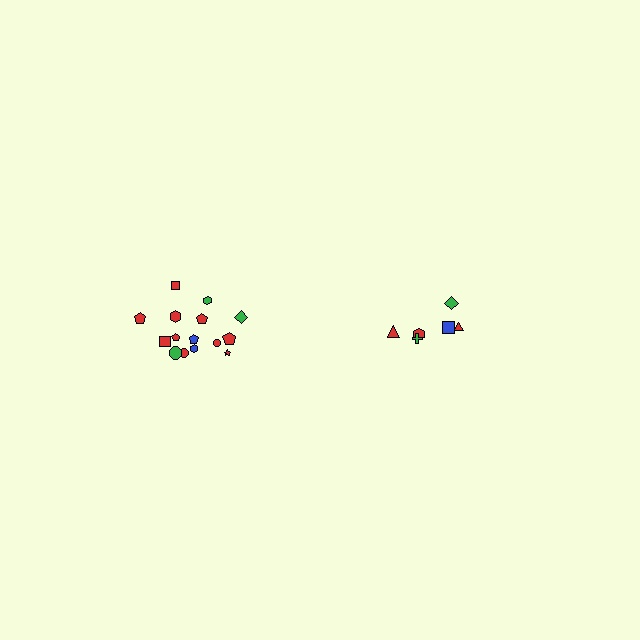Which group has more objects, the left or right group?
The left group.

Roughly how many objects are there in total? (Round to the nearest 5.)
Roughly 20 objects in total.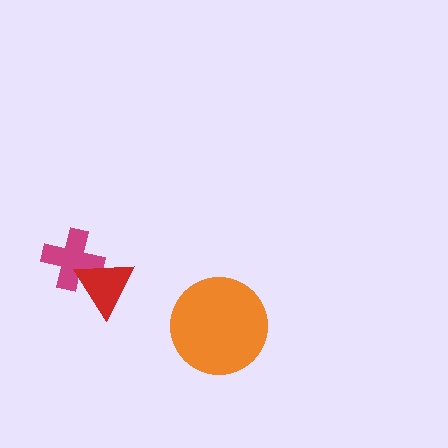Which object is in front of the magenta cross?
The red triangle is in front of the magenta cross.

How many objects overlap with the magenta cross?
1 object overlaps with the magenta cross.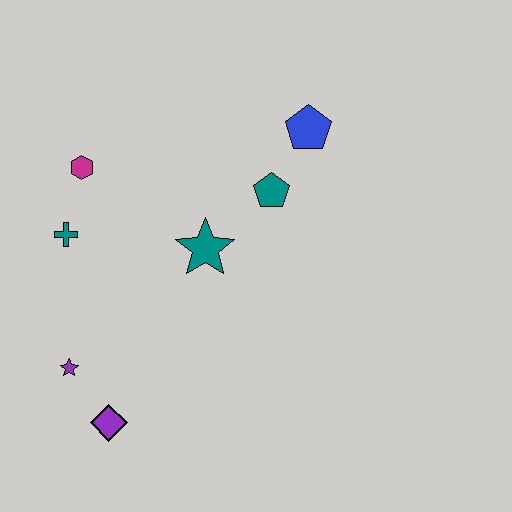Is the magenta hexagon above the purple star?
Yes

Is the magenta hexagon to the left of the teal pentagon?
Yes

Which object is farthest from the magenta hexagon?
The purple diamond is farthest from the magenta hexagon.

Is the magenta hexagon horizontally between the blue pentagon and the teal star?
No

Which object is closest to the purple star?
The purple diamond is closest to the purple star.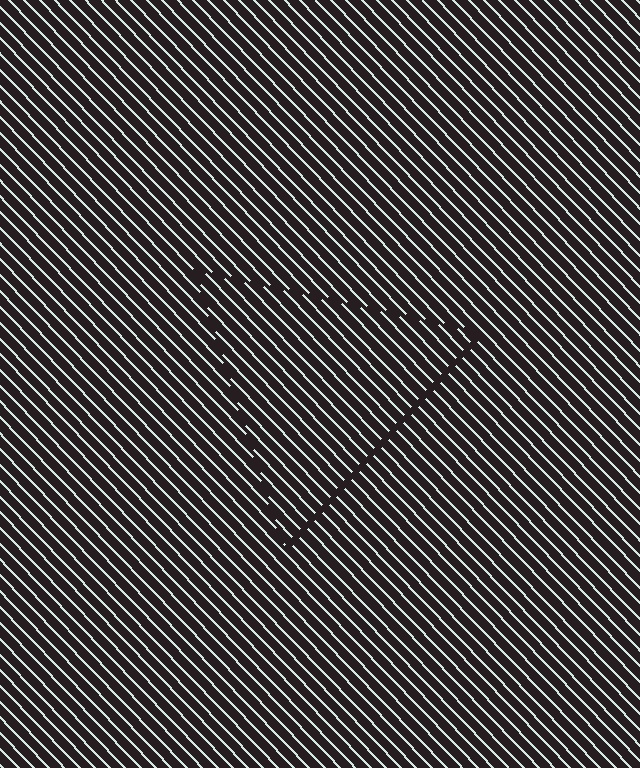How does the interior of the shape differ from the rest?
The interior of the shape contains the same grating, shifted by half a period — the contour is defined by the phase discontinuity where line-ends from the inner and outer gratings abut.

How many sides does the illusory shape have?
3 sides — the line-ends trace a triangle.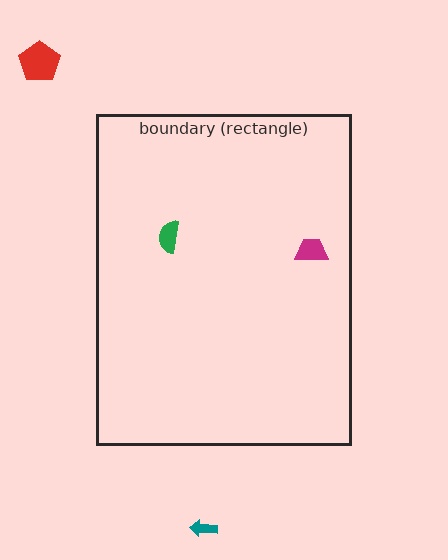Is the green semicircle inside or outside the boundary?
Inside.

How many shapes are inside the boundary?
2 inside, 2 outside.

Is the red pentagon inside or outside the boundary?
Outside.